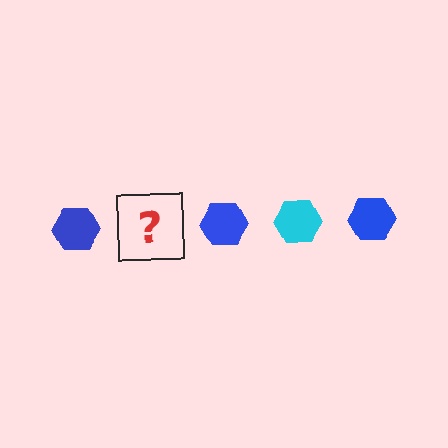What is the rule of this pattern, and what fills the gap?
The rule is that the pattern cycles through blue, cyan hexagons. The gap should be filled with a cyan hexagon.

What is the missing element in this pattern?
The missing element is a cyan hexagon.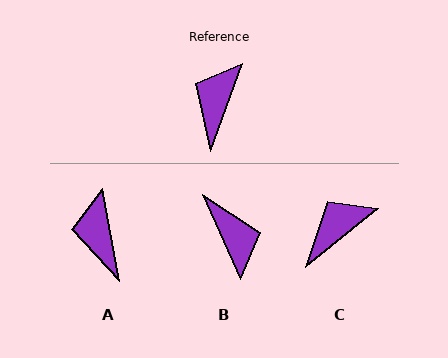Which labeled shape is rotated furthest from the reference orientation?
B, about 136 degrees away.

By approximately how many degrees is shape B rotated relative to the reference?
Approximately 136 degrees clockwise.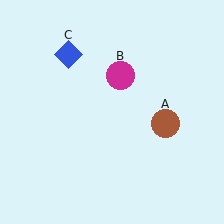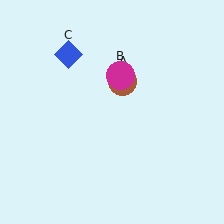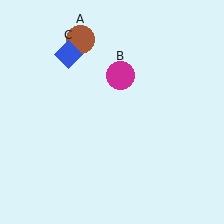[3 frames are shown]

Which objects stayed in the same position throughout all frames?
Magenta circle (object B) and blue diamond (object C) remained stationary.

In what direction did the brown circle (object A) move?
The brown circle (object A) moved up and to the left.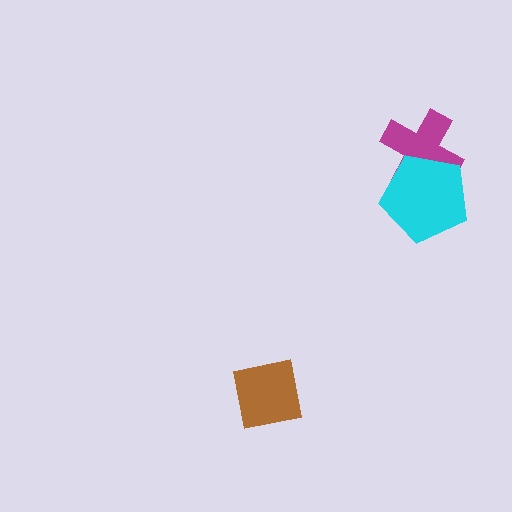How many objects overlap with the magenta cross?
1 object overlaps with the magenta cross.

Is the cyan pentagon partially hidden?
No, no other shape covers it.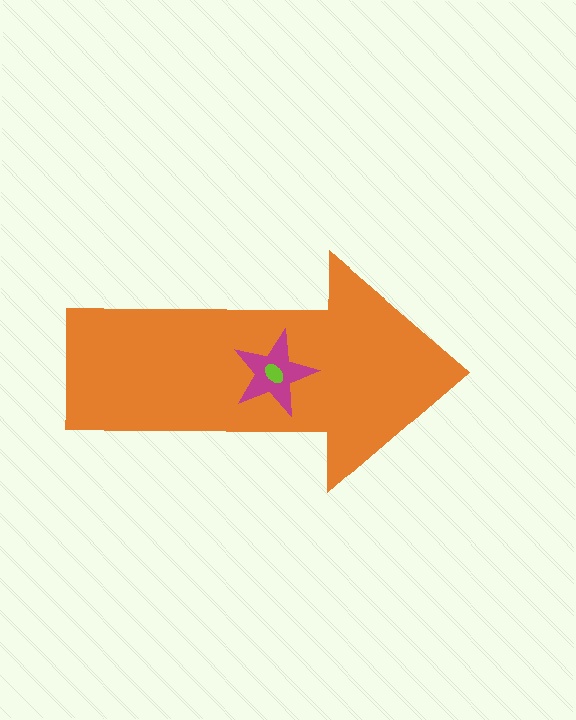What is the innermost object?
The lime ellipse.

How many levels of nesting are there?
3.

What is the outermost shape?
The orange arrow.